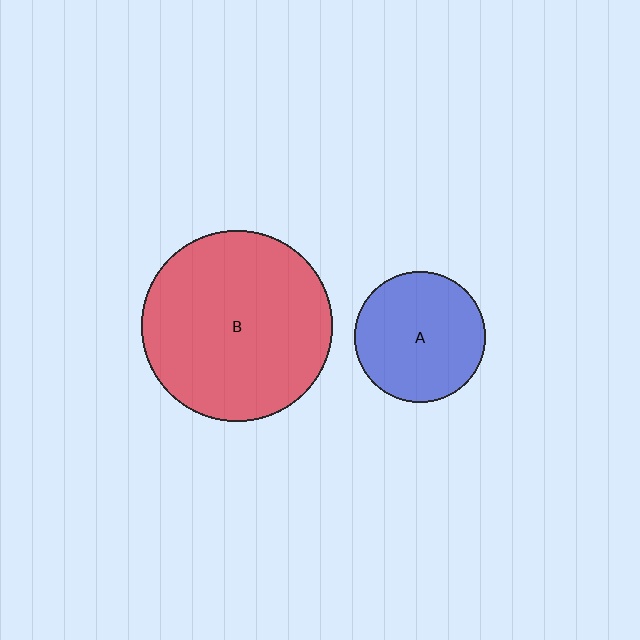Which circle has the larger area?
Circle B (red).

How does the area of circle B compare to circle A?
Approximately 2.1 times.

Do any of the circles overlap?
No, none of the circles overlap.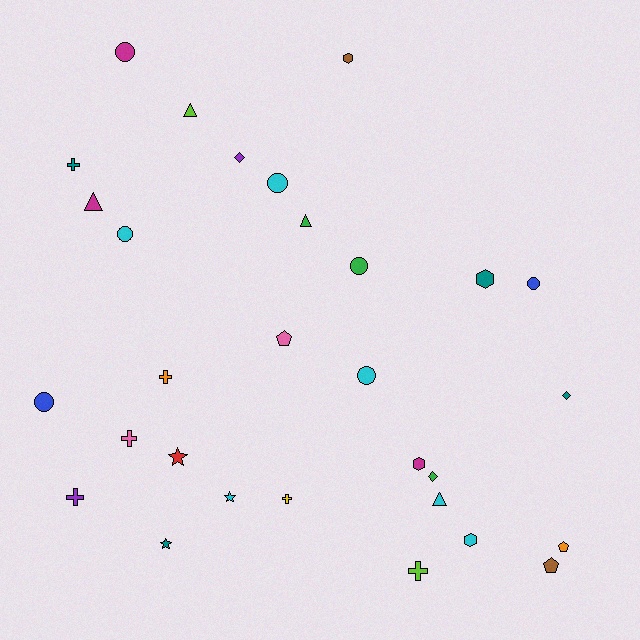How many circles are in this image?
There are 7 circles.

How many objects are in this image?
There are 30 objects.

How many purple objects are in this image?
There are 2 purple objects.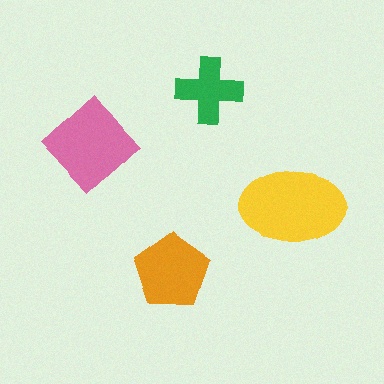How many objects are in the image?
There are 4 objects in the image.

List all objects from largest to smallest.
The yellow ellipse, the pink diamond, the orange pentagon, the green cross.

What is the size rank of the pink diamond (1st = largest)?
2nd.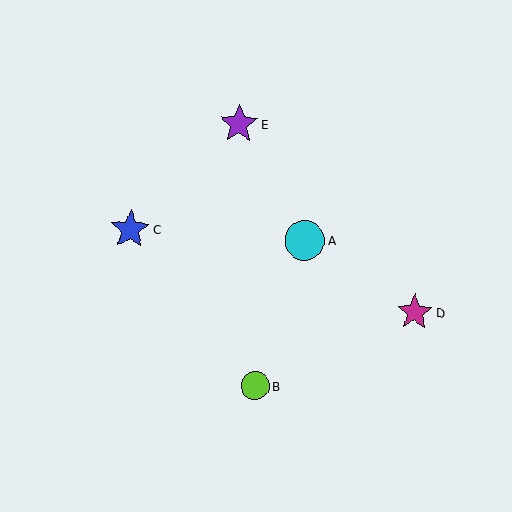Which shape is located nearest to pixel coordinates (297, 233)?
The cyan circle (labeled A) at (305, 240) is nearest to that location.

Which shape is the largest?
The cyan circle (labeled A) is the largest.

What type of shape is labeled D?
Shape D is a magenta star.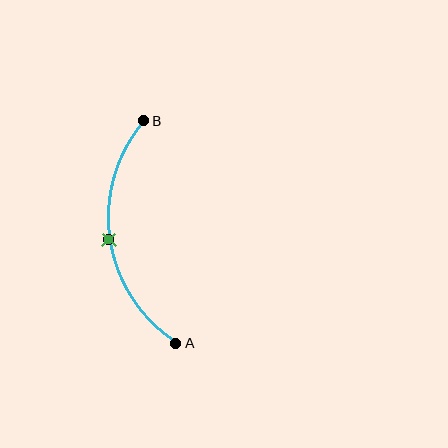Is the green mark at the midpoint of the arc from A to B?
Yes. The green mark lies on the arc at equal arc-length from both A and B — it is the arc midpoint.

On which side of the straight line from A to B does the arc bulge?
The arc bulges to the left of the straight line connecting A and B.